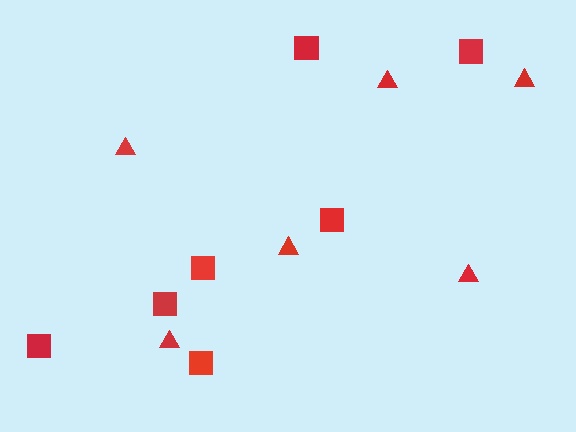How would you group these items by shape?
There are 2 groups: one group of triangles (6) and one group of squares (7).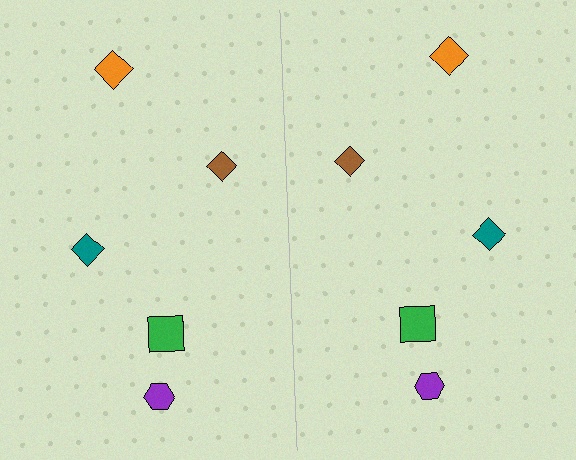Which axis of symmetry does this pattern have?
The pattern has a vertical axis of symmetry running through the center of the image.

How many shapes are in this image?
There are 10 shapes in this image.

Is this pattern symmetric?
Yes, this pattern has bilateral (reflection) symmetry.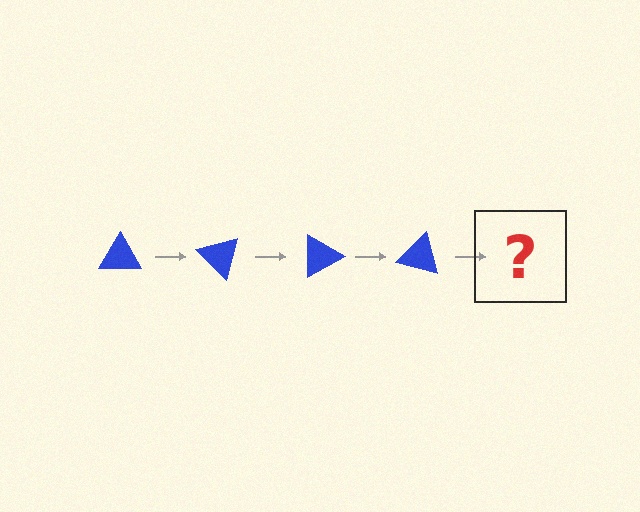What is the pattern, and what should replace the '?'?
The pattern is that the triangle rotates 45 degrees each step. The '?' should be a blue triangle rotated 180 degrees.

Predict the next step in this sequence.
The next step is a blue triangle rotated 180 degrees.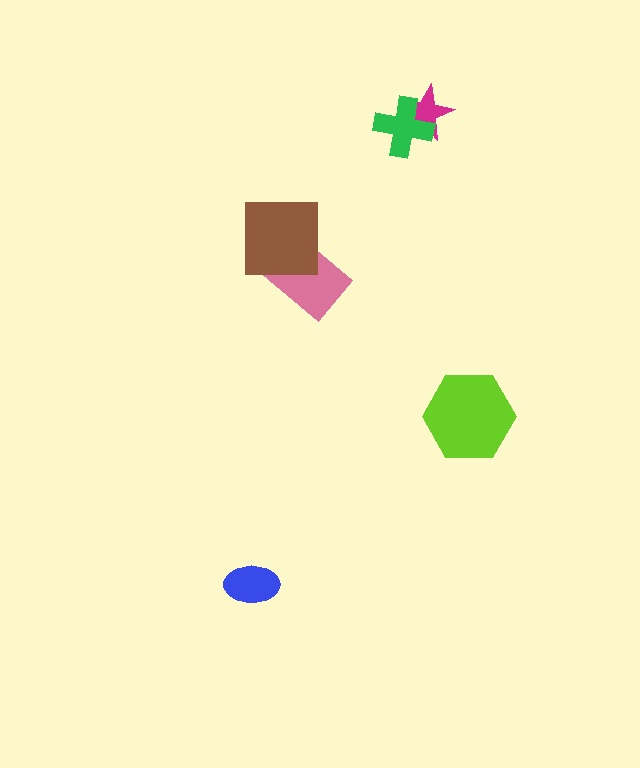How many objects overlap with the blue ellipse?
0 objects overlap with the blue ellipse.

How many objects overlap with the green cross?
1 object overlaps with the green cross.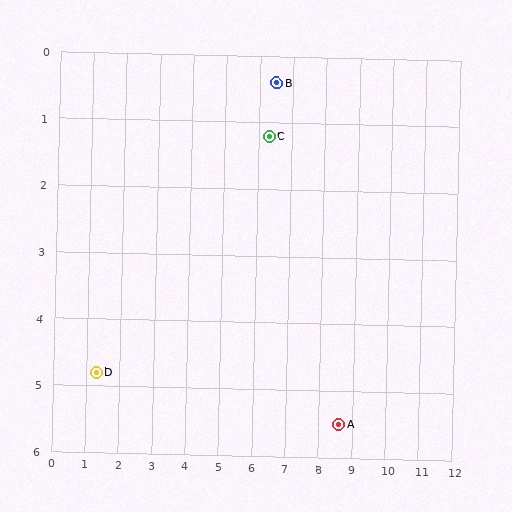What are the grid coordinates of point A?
Point A is at approximately (8.6, 5.5).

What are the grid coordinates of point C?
Point C is at approximately (6.3, 1.2).